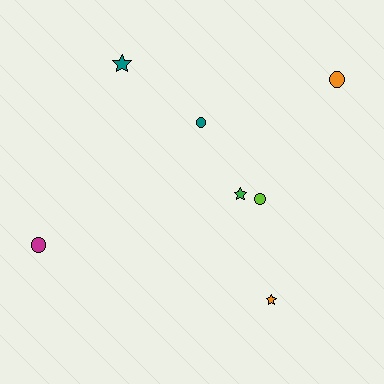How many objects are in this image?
There are 7 objects.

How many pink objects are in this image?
There are no pink objects.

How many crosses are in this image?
There are no crosses.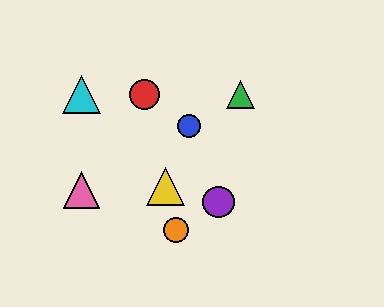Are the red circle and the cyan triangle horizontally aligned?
Yes, both are at y≈95.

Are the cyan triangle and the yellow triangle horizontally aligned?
No, the cyan triangle is at y≈95 and the yellow triangle is at y≈187.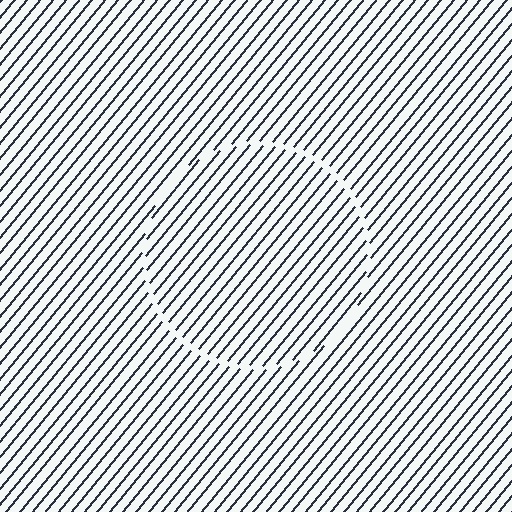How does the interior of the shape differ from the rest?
The interior of the shape contains the same grating, shifted by half a period — the contour is defined by the phase discontinuity where line-ends from the inner and outer gratings abut.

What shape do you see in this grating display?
An illusory circle. The interior of the shape contains the same grating, shifted by half a period — the contour is defined by the phase discontinuity where line-ends from the inner and outer gratings abut.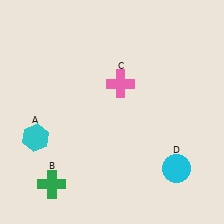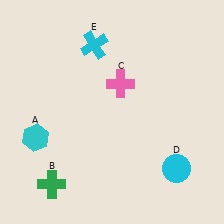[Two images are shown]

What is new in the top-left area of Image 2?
A cyan cross (E) was added in the top-left area of Image 2.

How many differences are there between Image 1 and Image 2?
There is 1 difference between the two images.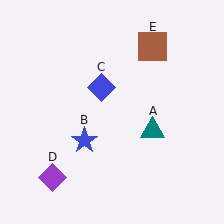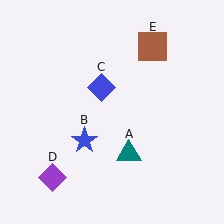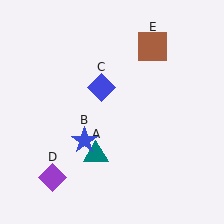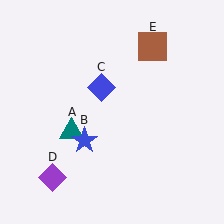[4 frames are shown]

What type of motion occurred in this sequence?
The teal triangle (object A) rotated clockwise around the center of the scene.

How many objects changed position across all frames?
1 object changed position: teal triangle (object A).